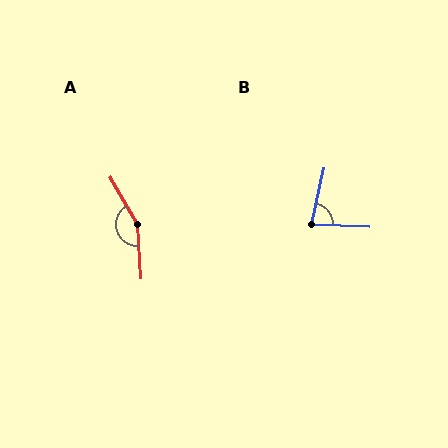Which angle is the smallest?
B, at approximately 80 degrees.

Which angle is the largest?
A, at approximately 154 degrees.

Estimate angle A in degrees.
Approximately 154 degrees.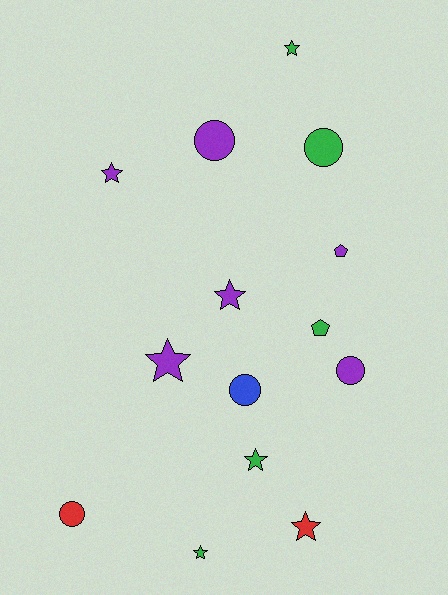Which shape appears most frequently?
Star, with 7 objects.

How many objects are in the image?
There are 14 objects.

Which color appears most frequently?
Purple, with 6 objects.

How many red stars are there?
There is 1 red star.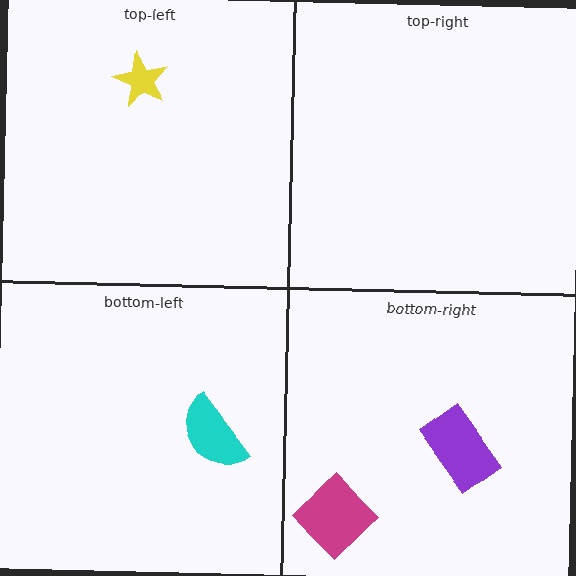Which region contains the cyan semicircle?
The bottom-left region.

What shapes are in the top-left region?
The yellow star.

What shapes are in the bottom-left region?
The cyan semicircle.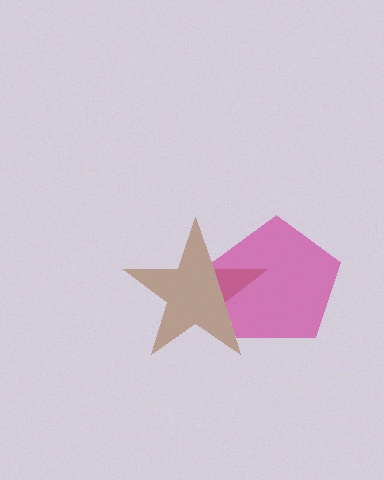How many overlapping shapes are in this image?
There are 2 overlapping shapes in the image.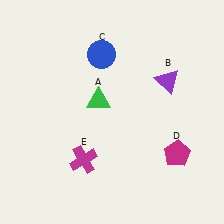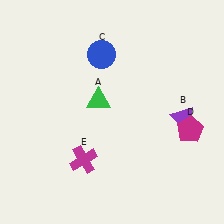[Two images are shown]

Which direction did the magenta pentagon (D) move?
The magenta pentagon (D) moved up.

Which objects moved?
The objects that moved are: the purple triangle (B), the magenta pentagon (D).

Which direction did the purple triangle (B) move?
The purple triangle (B) moved down.